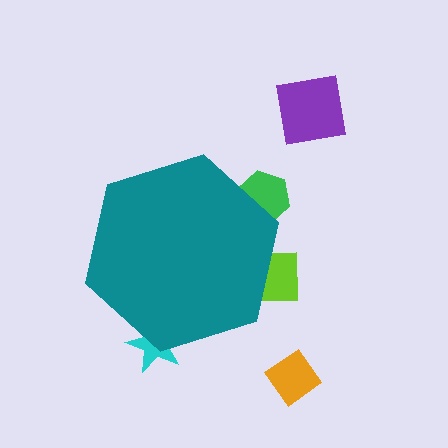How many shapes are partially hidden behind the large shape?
3 shapes are partially hidden.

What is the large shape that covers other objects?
A teal hexagon.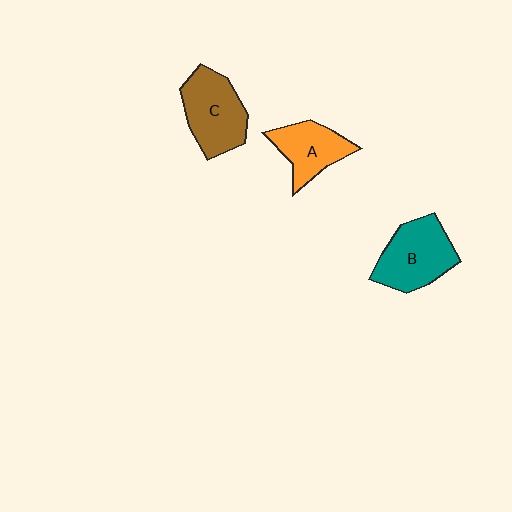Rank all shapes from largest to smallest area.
From largest to smallest: B (teal), C (brown), A (orange).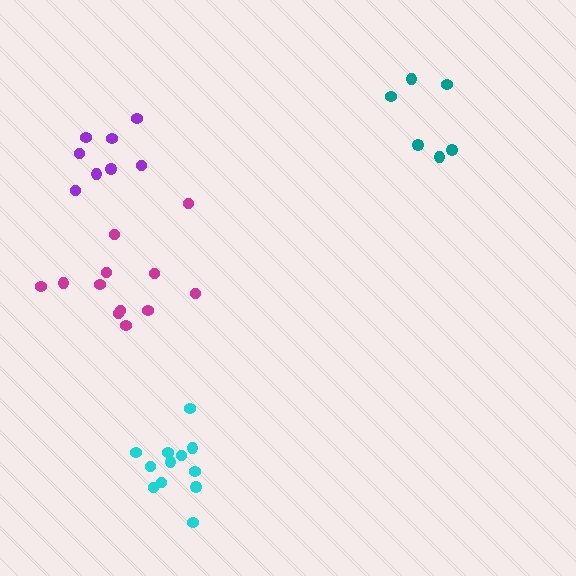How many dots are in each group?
Group 1: 12 dots, Group 2: 12 dots, Group 3: 6 dots, Group 4: 8 dots (38 total).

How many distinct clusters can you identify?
There are 4 distinct clusters.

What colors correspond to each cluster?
The clusters are colored: magenta, cyan, teal, purple.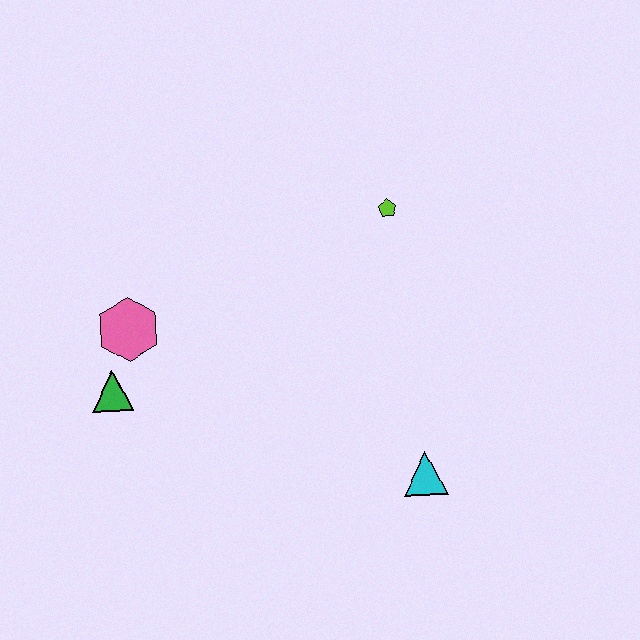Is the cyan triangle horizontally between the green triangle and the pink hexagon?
No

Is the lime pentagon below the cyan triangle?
No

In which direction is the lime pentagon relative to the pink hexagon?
The lime pentagon is to the right of the pink hexagon.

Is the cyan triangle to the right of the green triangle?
Yes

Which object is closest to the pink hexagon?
The green triangle is closest to the pink hexagon.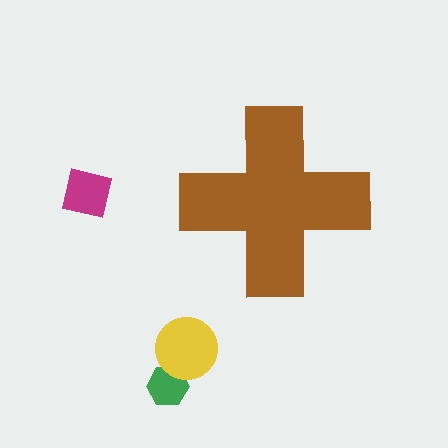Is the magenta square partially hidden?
No, the magenta square is fully visible.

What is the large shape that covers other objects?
A brown cross.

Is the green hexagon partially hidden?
No, the green hexagon is fully visible.